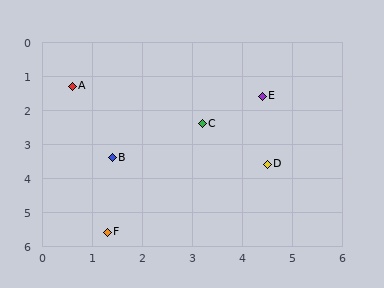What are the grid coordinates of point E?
Point E is at approximately (4.4, 1.6).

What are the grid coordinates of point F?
Point F is at approximately (1.3, 5.6).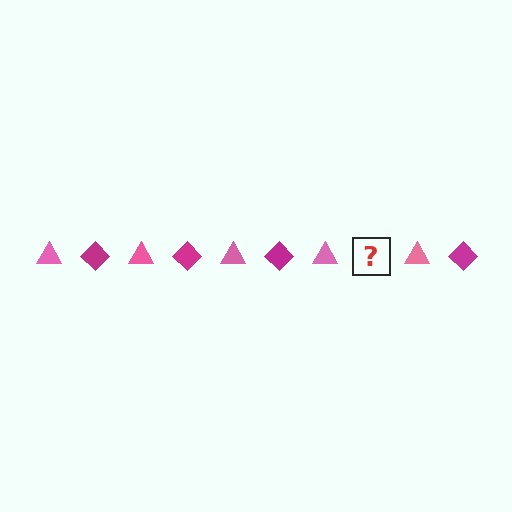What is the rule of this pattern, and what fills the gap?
The rule is that the pattern alternates between pink triangle and magenta diamond. The gap should be filled with a magenta diamond.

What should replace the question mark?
The question mark should be replaced with a magenta diamond.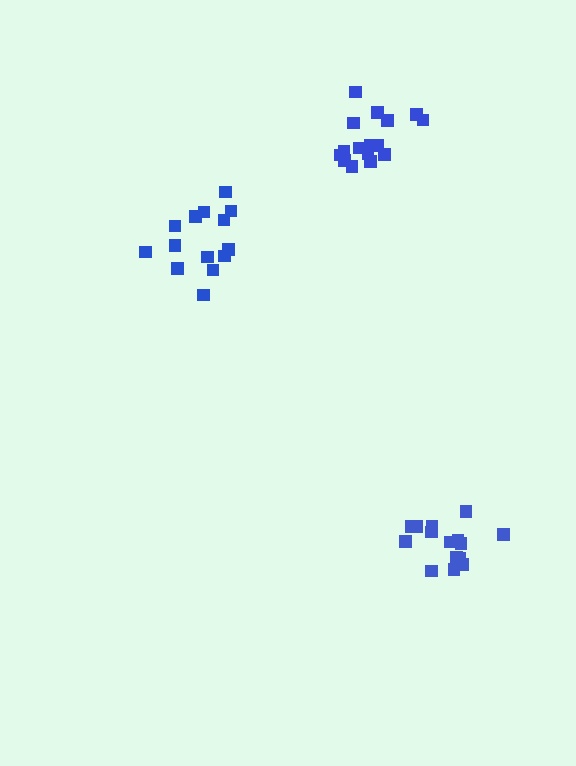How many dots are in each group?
Group 1: 15 dots, Group 2: 15 dots, Group 3: 16 dots (46 total).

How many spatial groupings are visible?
There are 3 spatial groupings.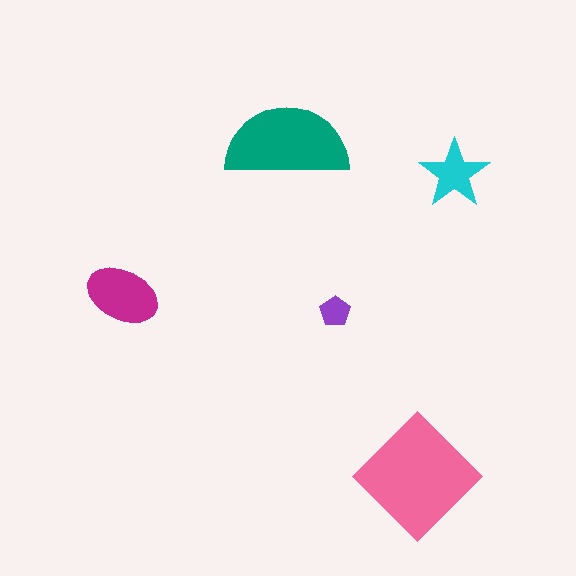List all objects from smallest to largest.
The purple pentagon, the cyan star, the magenta ellipse, the teal semicircle, the pink diamond.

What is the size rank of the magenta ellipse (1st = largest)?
3rd.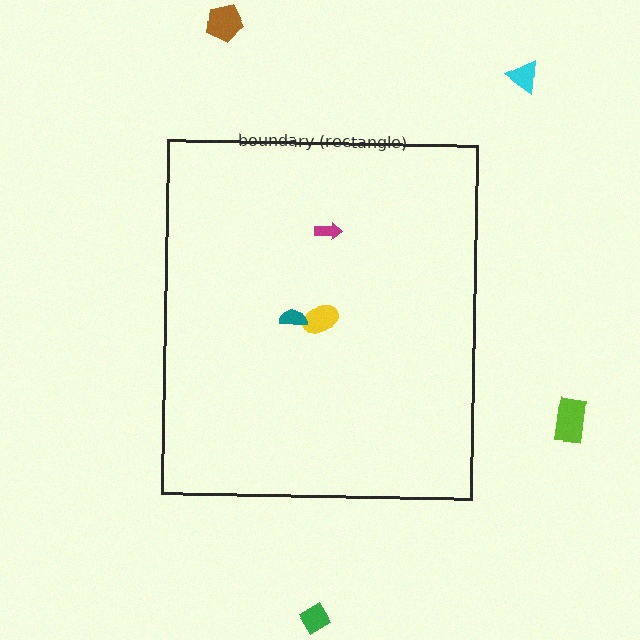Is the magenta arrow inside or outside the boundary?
Inside.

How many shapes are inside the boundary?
3 inside, 4 outside.